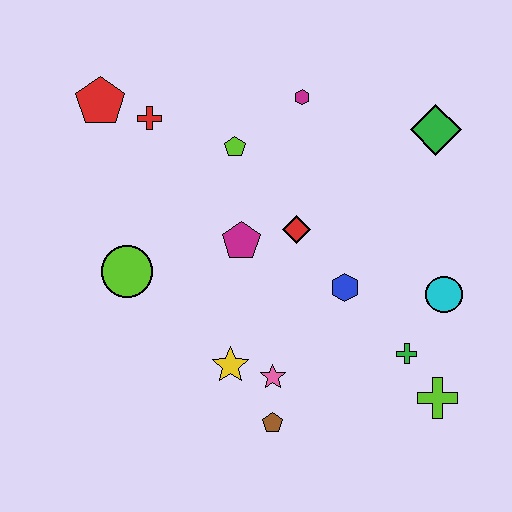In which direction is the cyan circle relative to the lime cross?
The cyan circle is above the lime cross.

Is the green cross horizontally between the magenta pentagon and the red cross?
No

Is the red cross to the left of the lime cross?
Yes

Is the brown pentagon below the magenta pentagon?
Yes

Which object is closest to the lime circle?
The magenta pentagon is closest to the lime circle.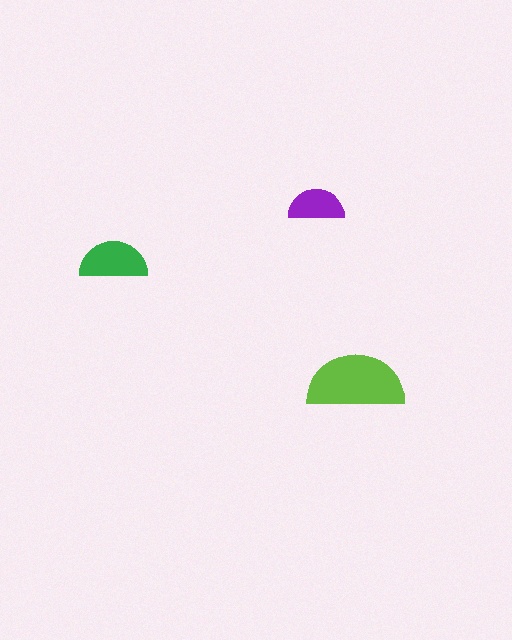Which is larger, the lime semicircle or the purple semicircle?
The lime one.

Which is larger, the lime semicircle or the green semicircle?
The lime one.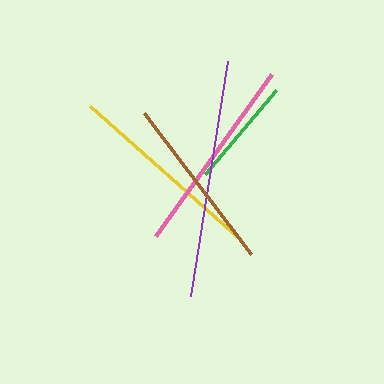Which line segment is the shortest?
The green line is the shortest at approximately 110 pixels.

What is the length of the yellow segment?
The yellow segment is approximately 202 pixels long.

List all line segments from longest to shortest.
From longest to shortest: purple, yellow, pink, brown, green.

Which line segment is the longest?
The purple line is the longest at approximately 238 pixels.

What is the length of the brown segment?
The brown segment is approximately 177 pixels long.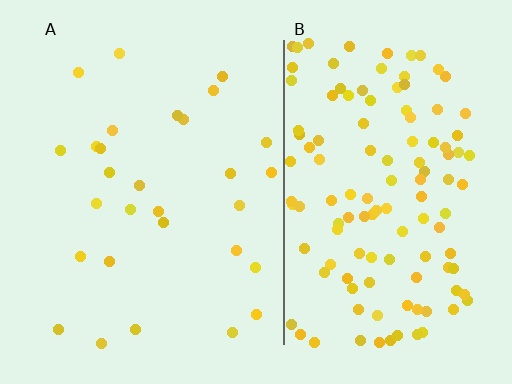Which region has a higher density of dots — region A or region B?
B (the right).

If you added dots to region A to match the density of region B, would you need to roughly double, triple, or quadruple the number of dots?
Approximately quadruple.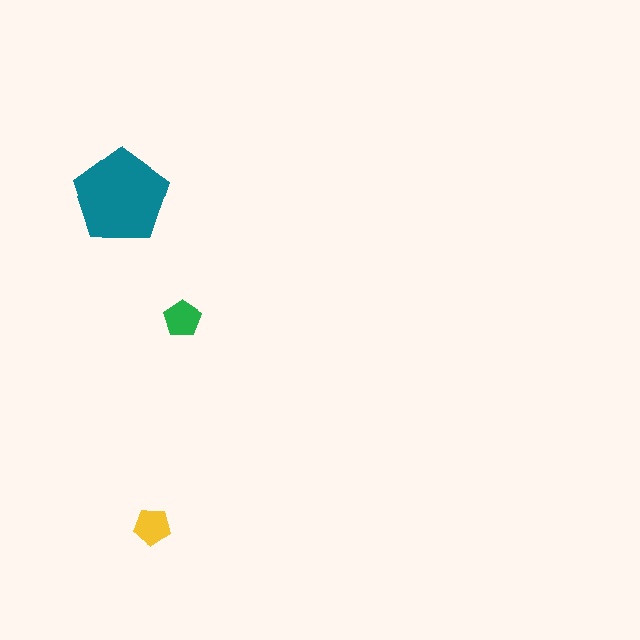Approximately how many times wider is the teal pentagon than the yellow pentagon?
About 2.5 times wider.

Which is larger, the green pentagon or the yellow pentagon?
The green one.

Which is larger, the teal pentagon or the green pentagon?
The teal one.